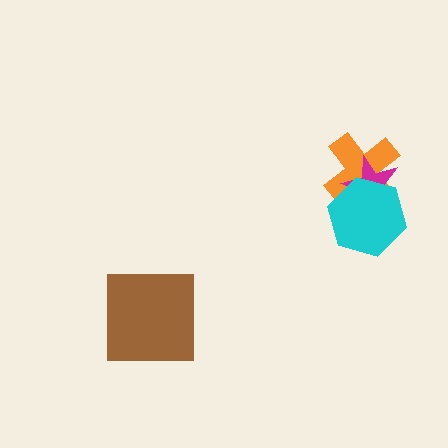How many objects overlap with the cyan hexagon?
2 objects overlap with the cyan hexagon.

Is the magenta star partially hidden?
Yes, it is partially covered by another shape.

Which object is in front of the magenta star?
The cyan hexagon is in front of the magenta star.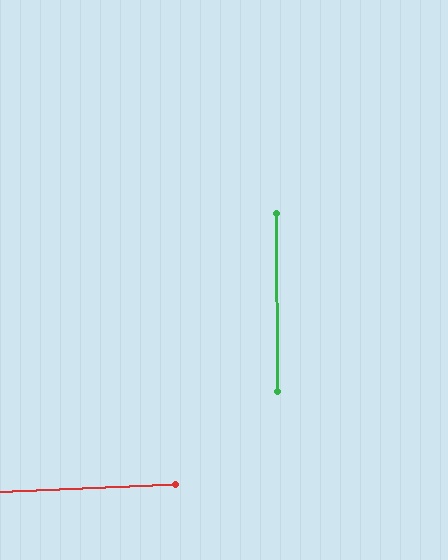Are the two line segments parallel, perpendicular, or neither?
Perpendicular — they meet at approximately 88°.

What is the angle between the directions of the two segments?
Approximately 88 degrees.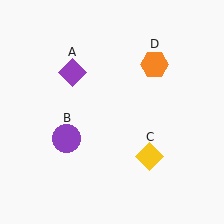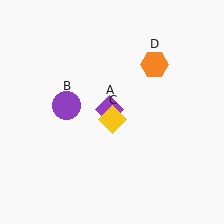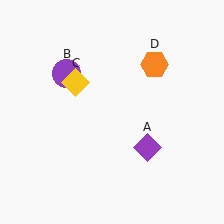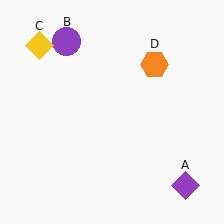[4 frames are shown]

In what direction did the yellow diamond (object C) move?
The yellow diamond (object C) moved up and to the left.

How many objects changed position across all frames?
3 objects changed position: purple diamond (object A), purple circle (object B), yellow diamond (object C).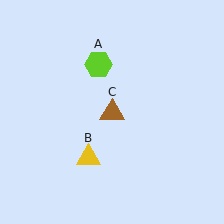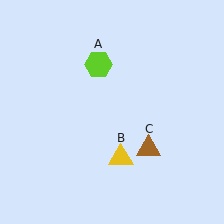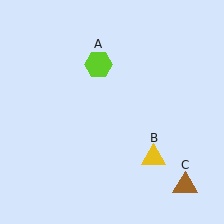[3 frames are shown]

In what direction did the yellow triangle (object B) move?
The yellow triangle (object B) moved right.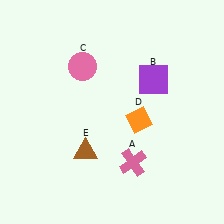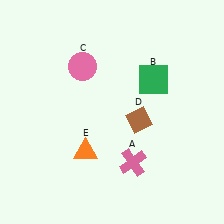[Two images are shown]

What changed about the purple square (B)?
In Image 1, B is purple. In Image 2, it changed to green.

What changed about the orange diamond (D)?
In Image 1, D is orange. In Image 2, it changed to brown.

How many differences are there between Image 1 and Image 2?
There are 3 differences between the two images.